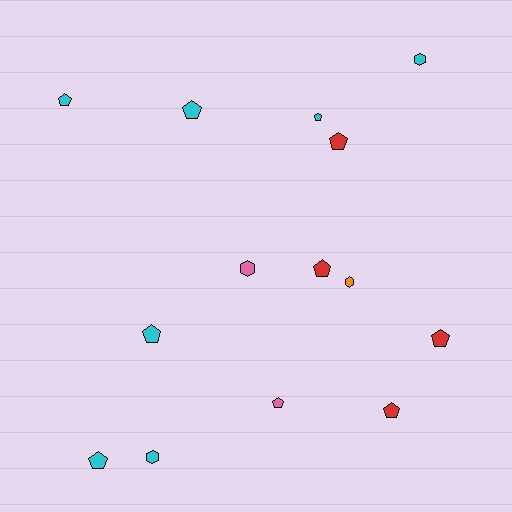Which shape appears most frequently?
Pentagon, with 10 objects.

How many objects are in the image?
There are 14 objects.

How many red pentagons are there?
There are 4 red pentagons.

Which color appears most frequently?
Cyan, with 7 objects.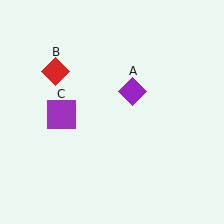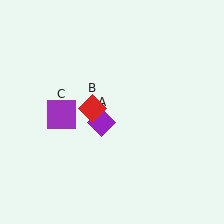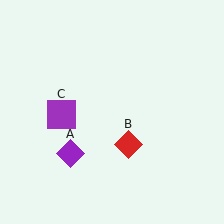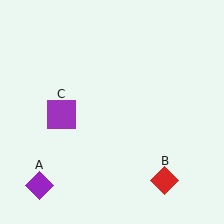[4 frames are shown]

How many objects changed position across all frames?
2 objects changed position: purple diamond (object A), red diamond (object B).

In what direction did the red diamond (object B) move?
The red diamond (object B) moved down and to the right.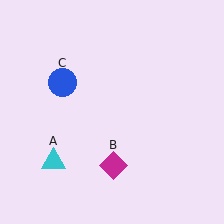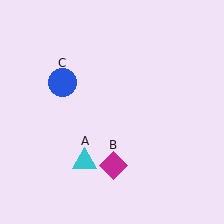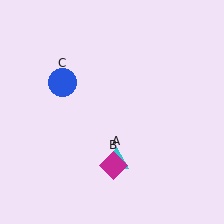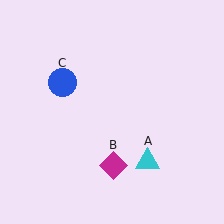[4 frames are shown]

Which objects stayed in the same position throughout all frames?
Magenta diamond (object B) and blue circle (object C) remained stationary.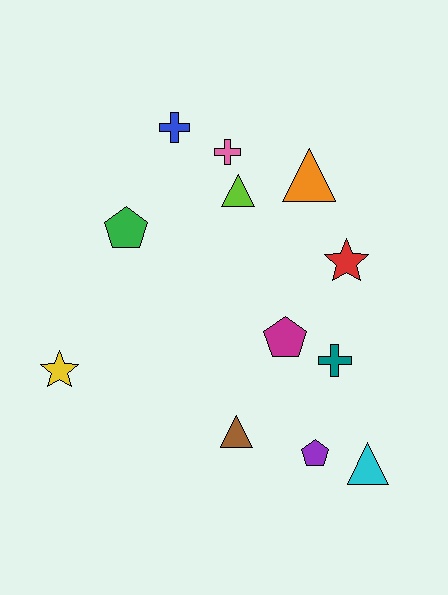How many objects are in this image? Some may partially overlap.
There are 12 objects.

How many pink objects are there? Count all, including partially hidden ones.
There is 1 pink object.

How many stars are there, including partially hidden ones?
There are 2 stars.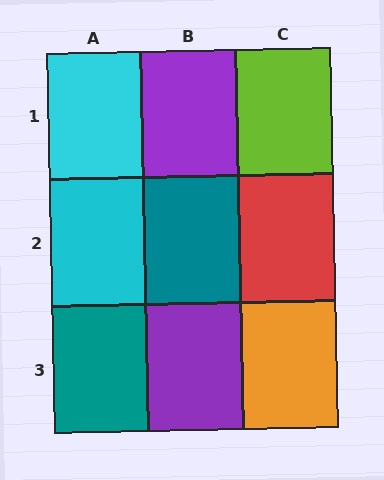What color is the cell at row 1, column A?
Cyan.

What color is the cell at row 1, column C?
Lime.